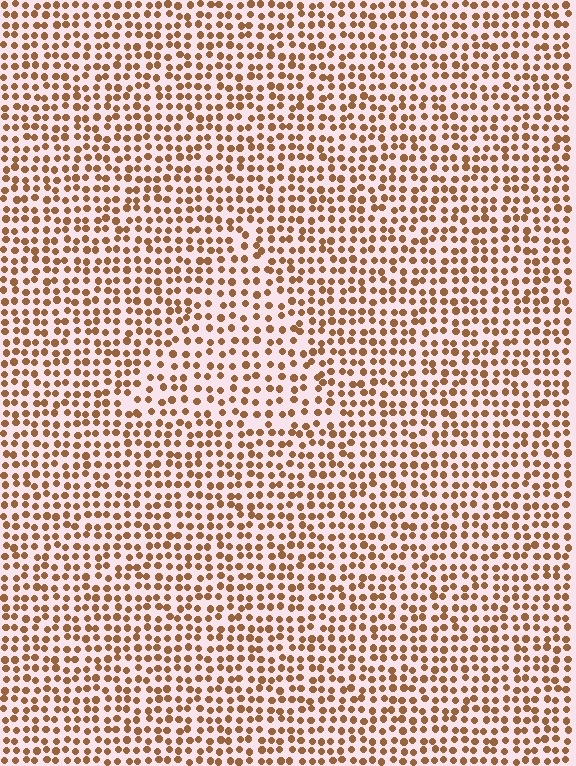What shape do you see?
I see a triangle.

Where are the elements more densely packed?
The elements are more densely packed outside the triangle boundary.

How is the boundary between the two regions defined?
The boundary is defined by a change in element density (approximately 1.4x ratio). All elements are the same color, size, and shape.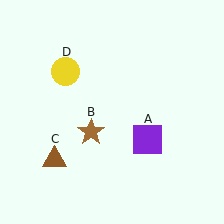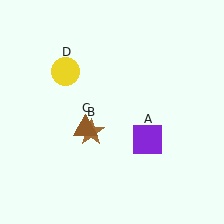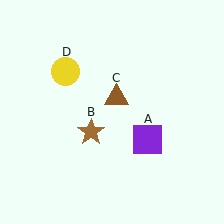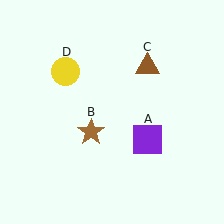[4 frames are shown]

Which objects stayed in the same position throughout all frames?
Purple square (object A) and brown star (object B) and yellow circle (object D) remained stationary.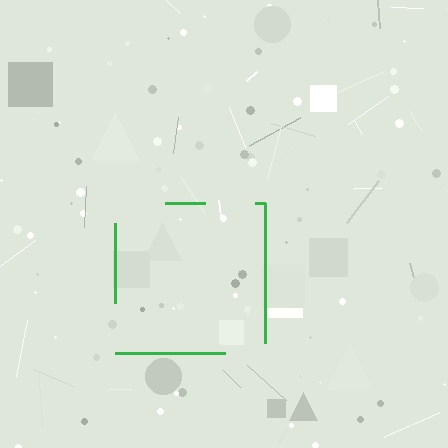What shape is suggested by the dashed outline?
The dashed outline suggests a square.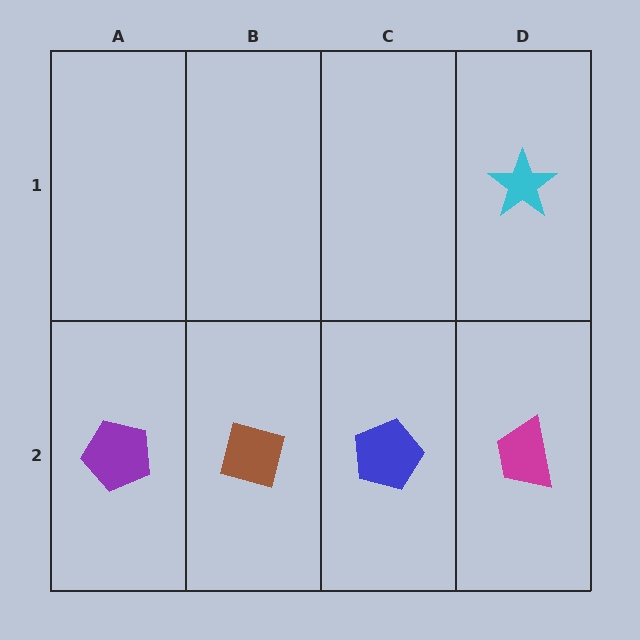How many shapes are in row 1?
1 shape.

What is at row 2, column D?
A magenta trapezoid.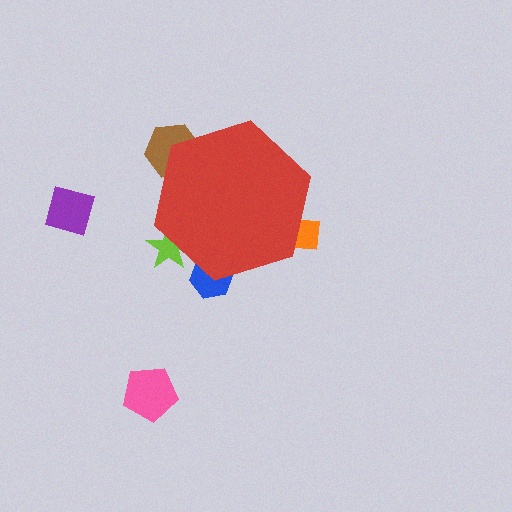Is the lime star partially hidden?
Yes, the lime star is partially hidden behind the red hexagon.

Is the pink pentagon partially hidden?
No, the pink pentagon is fully visible.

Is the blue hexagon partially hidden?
Yes, the blue hexagon is partially hidden behind the red hexagon.